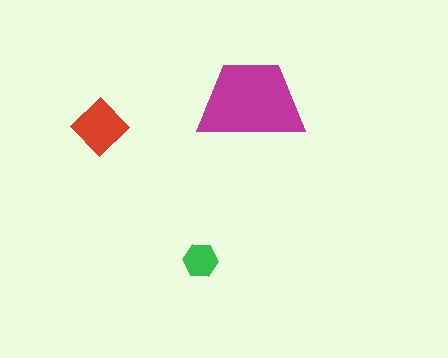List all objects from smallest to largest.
The green hexagon, the red diamond, the magenta trapezoid.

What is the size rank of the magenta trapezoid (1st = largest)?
1st.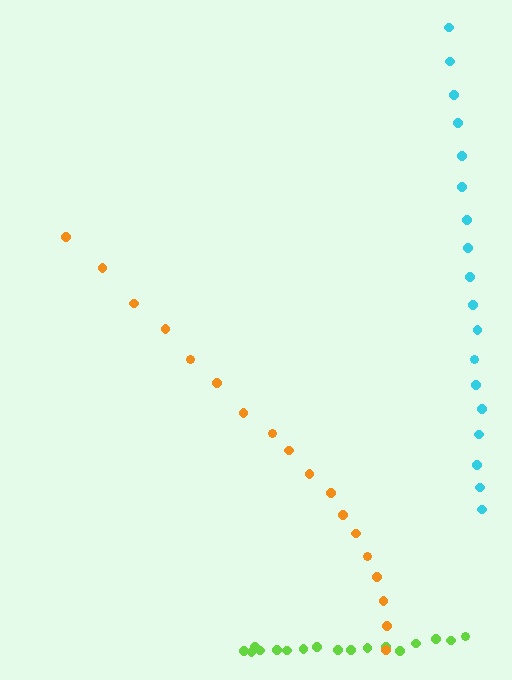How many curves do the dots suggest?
There are 3 distinct paths.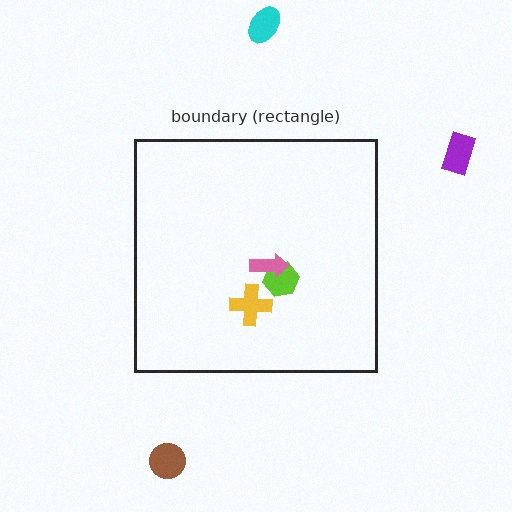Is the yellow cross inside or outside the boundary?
Inside.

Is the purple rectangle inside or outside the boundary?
Outside.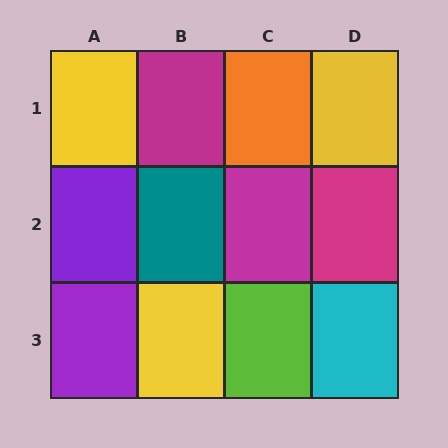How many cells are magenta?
3 cells are magenta.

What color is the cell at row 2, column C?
Magenta.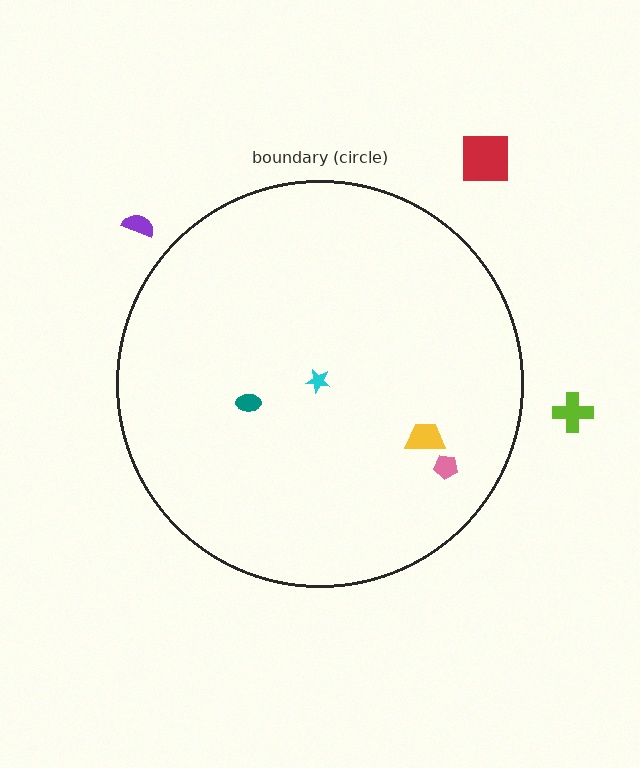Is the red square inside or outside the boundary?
Outside.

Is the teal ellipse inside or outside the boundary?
Inside.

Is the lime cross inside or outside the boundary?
Outside.